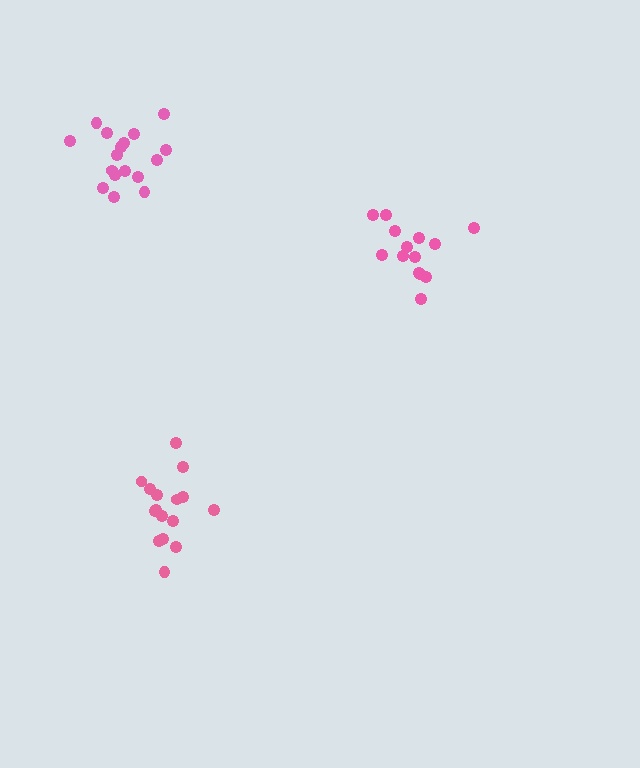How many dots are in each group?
Group 1: 17 dots, Group 2: 16 dots, Group 3: 14 dots (47 total).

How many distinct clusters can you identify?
There are 3 distinct clusters.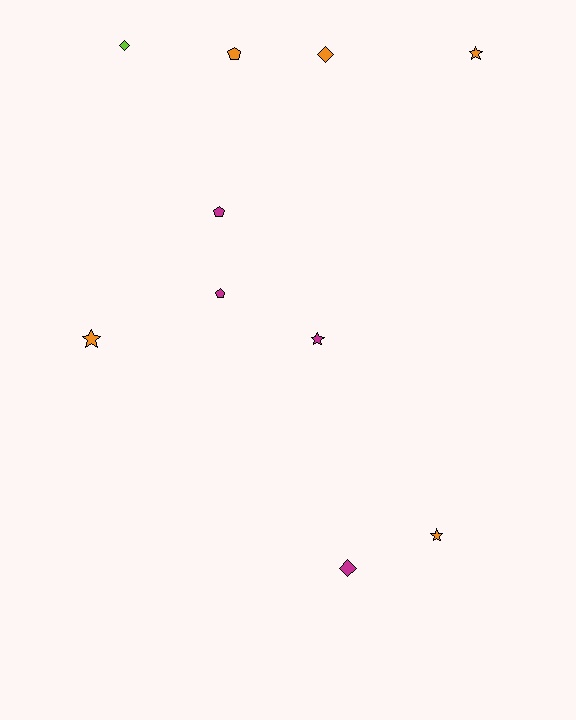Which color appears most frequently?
Orange, with 5 objects.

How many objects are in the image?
There are 10 objects.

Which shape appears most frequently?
Star, with 4 objects.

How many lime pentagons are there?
There are no lime pentagons.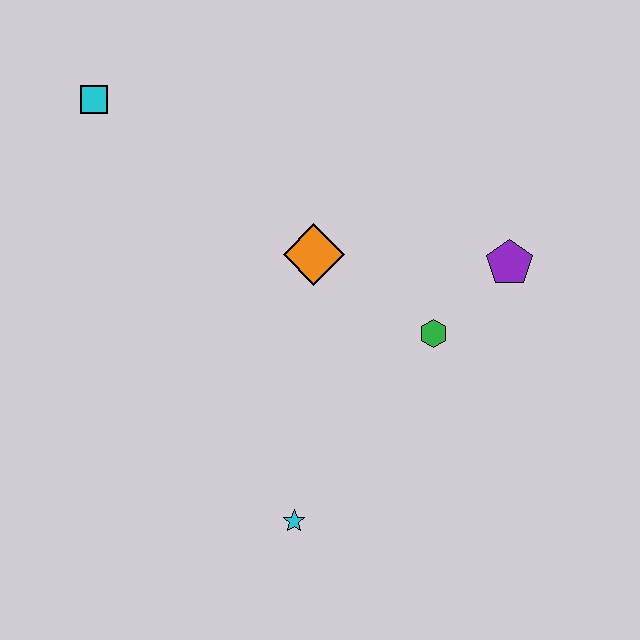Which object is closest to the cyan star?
The green hexagon is closest to the cyan star.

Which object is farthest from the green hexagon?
The cyan square is farthest from the green hexagon.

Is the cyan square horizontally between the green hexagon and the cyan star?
No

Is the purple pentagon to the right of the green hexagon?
Yes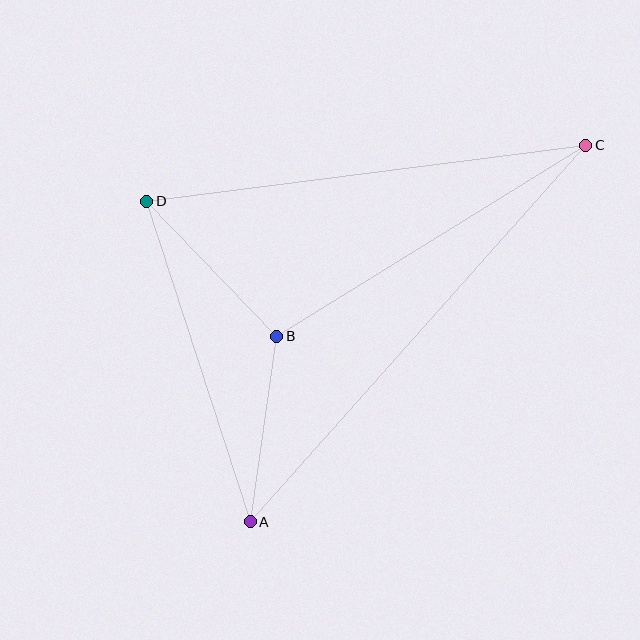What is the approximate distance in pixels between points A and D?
The distance between A and D is approximately 337 pixels.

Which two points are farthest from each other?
Points A and C are farthest from each other.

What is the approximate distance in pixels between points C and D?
The distance between C and D is approximately 443 pixels.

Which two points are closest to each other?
Points A and B are closest to each other.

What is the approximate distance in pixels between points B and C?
The distance between B and C is approximately 363 pixels.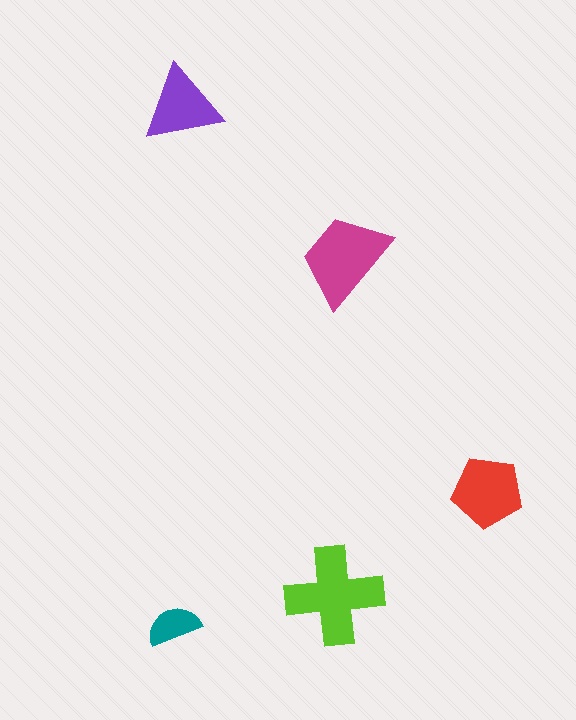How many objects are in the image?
There are 5 objects in the image.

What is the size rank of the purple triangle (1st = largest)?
4th.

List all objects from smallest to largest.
The teal semicircle, the purple triangle, the red pentagon, the magenta trapezoid, the lime cross.